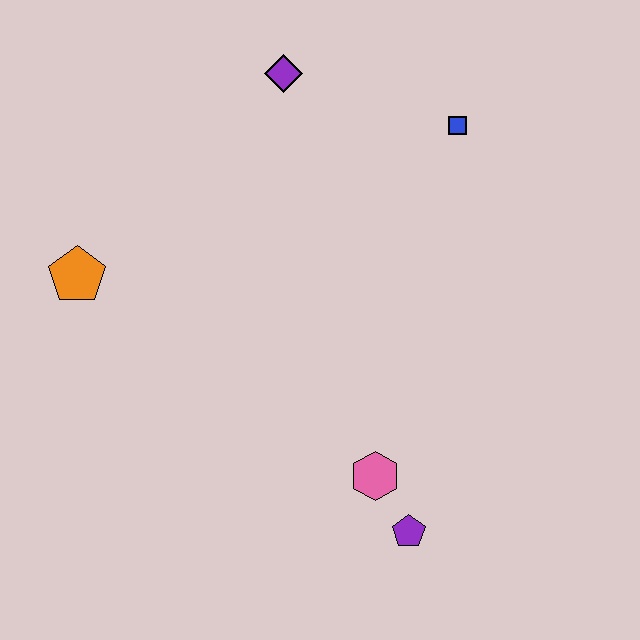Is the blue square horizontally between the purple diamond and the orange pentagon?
No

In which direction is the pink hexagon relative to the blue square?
The pink hexagon is below the blue square.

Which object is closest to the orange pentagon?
The purple diamond is closest to the orange pentagon.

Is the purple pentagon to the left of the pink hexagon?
No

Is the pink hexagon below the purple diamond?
Yes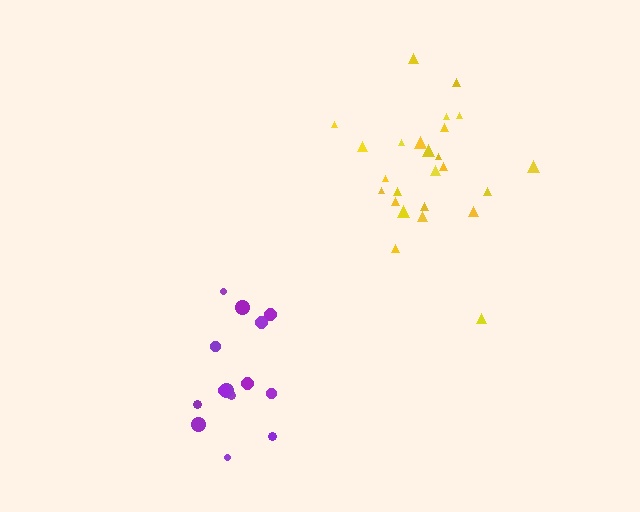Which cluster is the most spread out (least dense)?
Purple.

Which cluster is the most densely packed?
Yellow.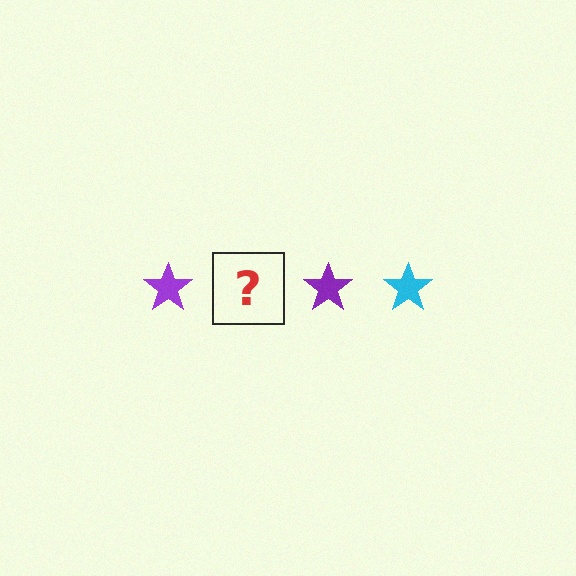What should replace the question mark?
The question mark should be replaced with a cyan star.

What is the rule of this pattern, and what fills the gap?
The rule is that the pattern cycles through purple, cyan stars. The gap should be filled with a cyan star.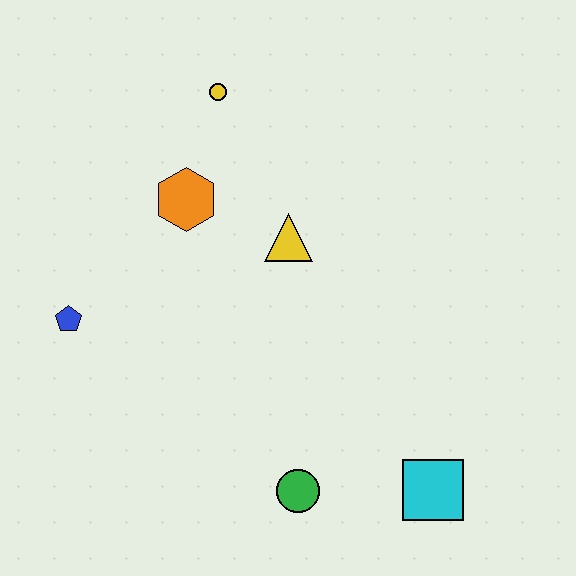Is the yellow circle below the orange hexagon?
No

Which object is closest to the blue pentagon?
The orange hexagon is closest to the blue pentagon.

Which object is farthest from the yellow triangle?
The cyan square is farthest from the yellow triangle.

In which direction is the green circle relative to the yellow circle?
The green circle is below the yellow circle.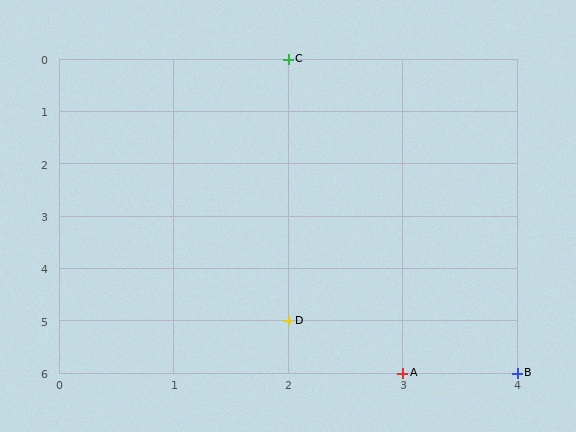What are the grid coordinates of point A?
Point A is at grid coordinates (3, 6).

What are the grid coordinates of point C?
Point C is at grid coordinates (2, 0).